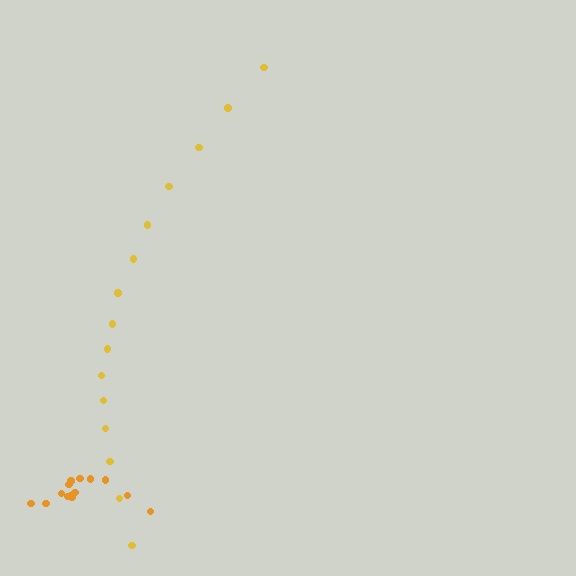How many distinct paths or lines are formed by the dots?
There are 2 distinct paths.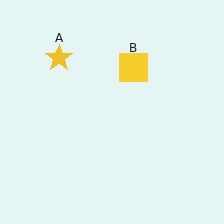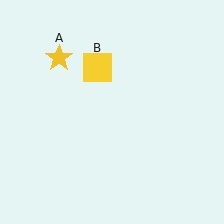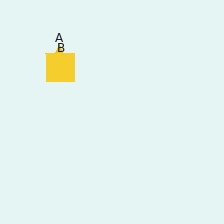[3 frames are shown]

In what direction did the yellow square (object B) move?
The yellow square (object B) moved left.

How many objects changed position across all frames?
1 object changed position: yellow square (object B).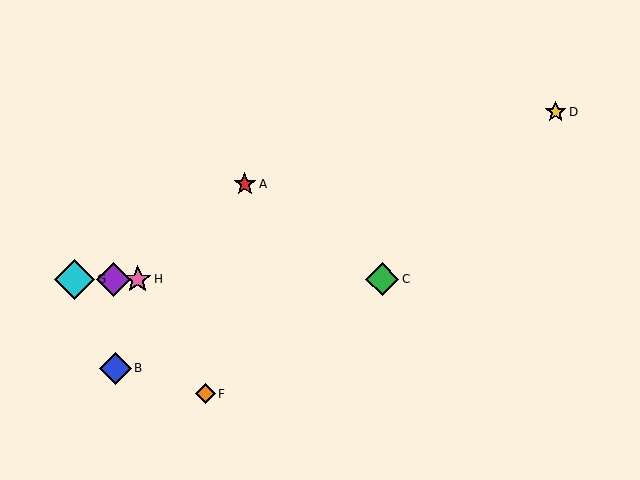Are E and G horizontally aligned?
Yes, both are at y≈279.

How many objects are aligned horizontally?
4 objects (C, E, G, H) are aligned horizontally.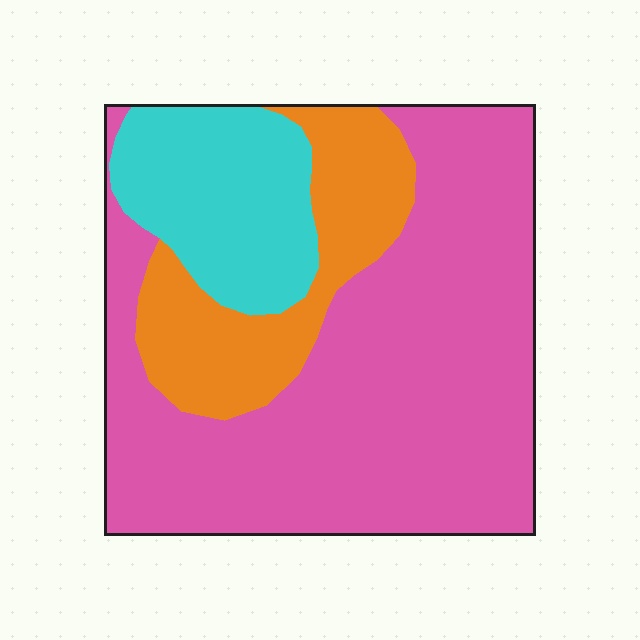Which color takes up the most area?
Pink, at roughly 65%.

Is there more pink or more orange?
Pink.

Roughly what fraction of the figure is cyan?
Cyan takes up less than a quarter of the figure.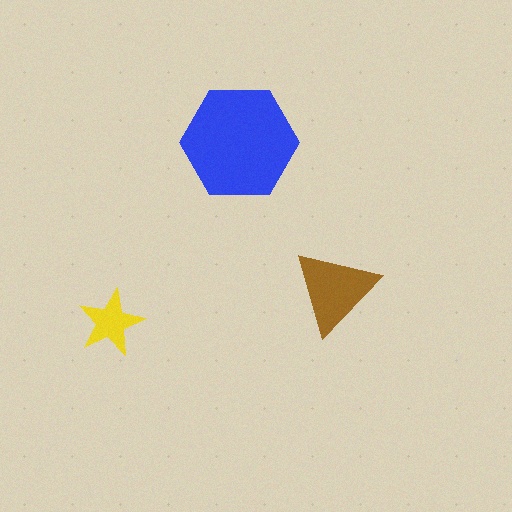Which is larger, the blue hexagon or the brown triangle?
The blue hexagon.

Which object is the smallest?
The yellow star.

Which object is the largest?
The blue hexagon.